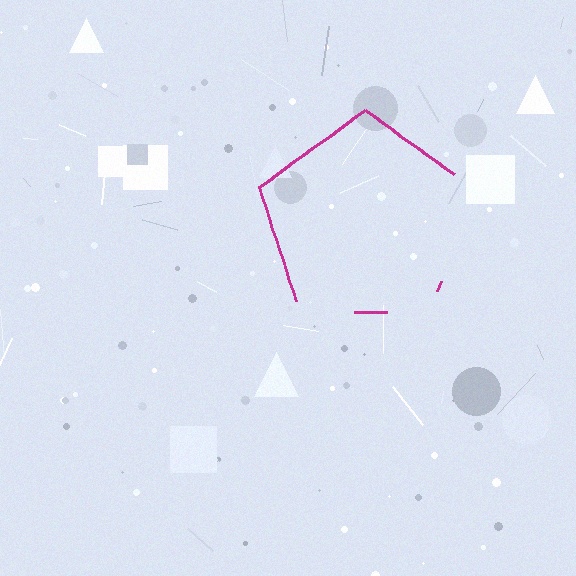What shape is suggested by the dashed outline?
The dashed outline suggests a pentagon.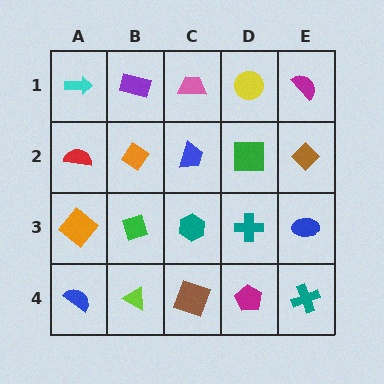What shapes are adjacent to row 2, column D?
A yellow circle (row 1, column D), a teal cross (row 3, column D), a blue trapezoid (row 2, column C), a brown diamond (row 2, column E).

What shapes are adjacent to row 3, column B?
An orange diamond (row 2, column B), a lime triangle (row 4, column B), an orange diamond (row 3, column A), a teal hexagon (row 3, column C).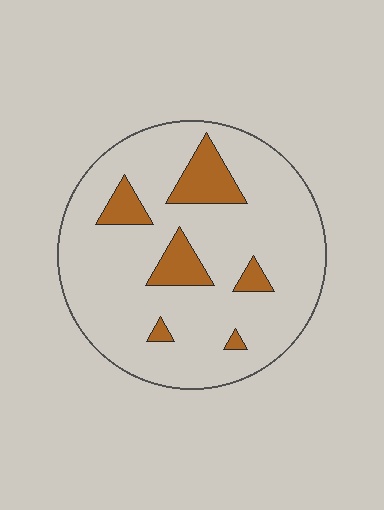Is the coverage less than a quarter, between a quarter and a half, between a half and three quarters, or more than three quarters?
Less than a quarter.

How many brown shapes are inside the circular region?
6.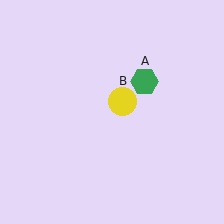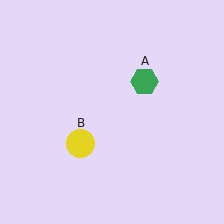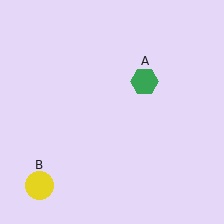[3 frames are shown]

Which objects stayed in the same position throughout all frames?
Green hexagon (object A) remained stationary.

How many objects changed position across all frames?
1 object changed position: yellow circle (object B).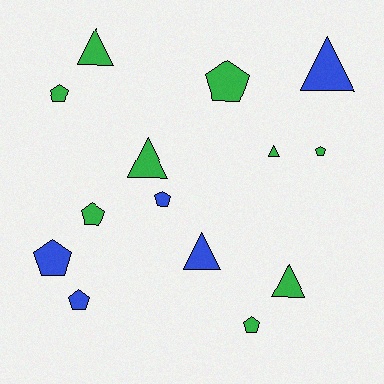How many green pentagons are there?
There are 5 green pentagons.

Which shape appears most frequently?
Pentagon, with 8 objects.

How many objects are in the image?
There are 14 objects.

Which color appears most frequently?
Green, with 9 objects.